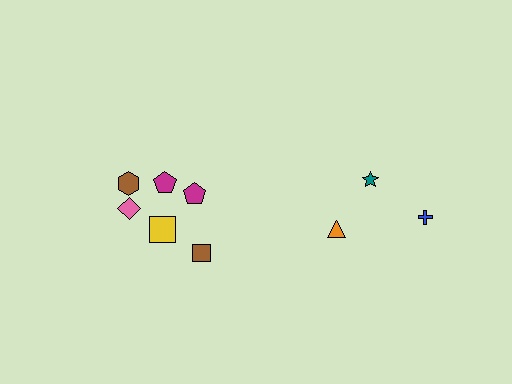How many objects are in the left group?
There are 6 objects.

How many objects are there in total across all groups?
There are 9 objects.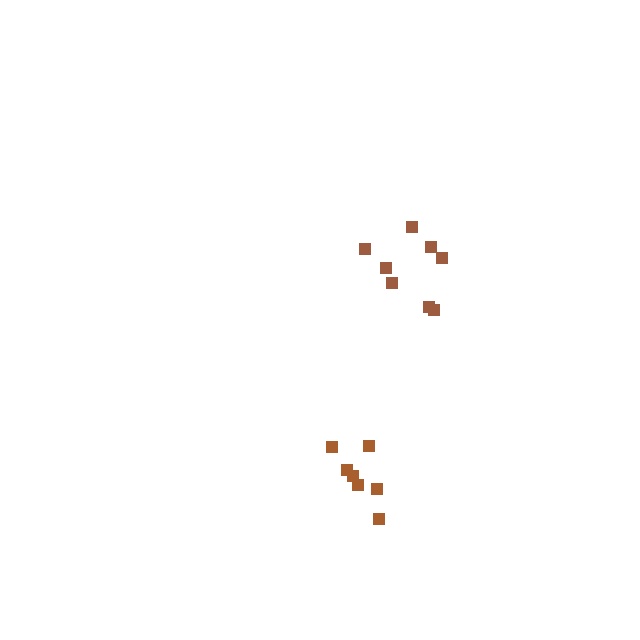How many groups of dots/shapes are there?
There are 2 groups.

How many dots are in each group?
Group 1: 8 dots, Group 2: 7 dots (15 total).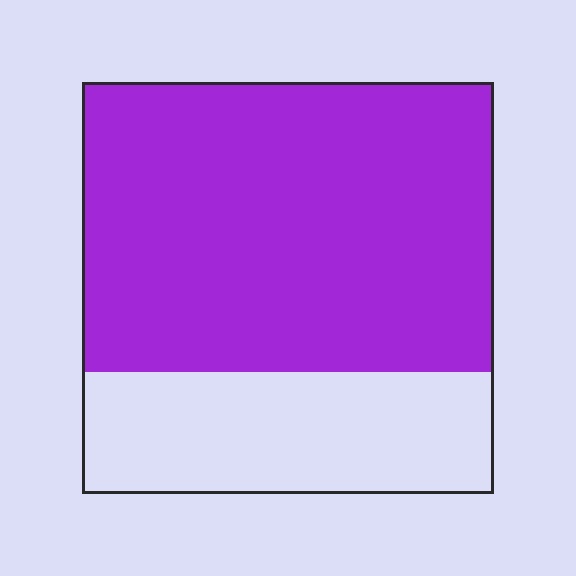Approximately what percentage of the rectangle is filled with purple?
Approximately 70%.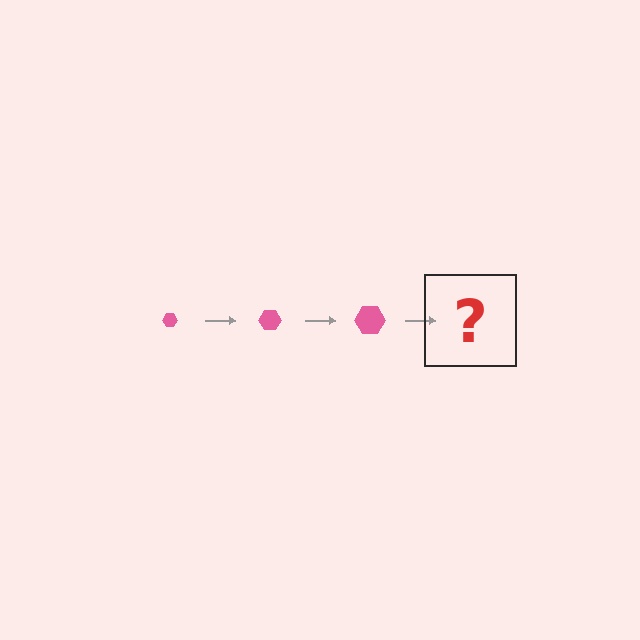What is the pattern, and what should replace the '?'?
The pattern is that the hexagon gets progressively larger each step. The '?' should be a pink hexagon, larger than the previous one.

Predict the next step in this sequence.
The next step is a pink hexagon, larger than the previous one.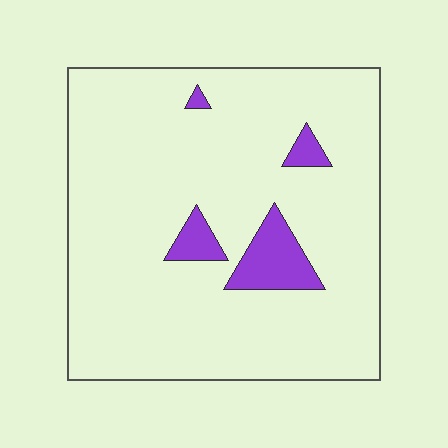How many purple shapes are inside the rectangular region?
4.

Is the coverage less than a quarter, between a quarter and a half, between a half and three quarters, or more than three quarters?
Less than a quarter.